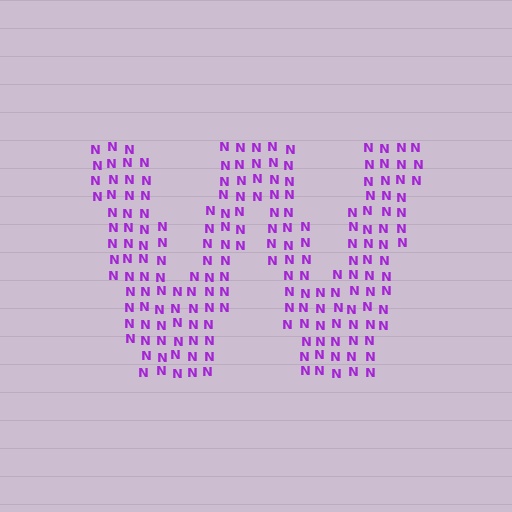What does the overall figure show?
The overall figure shows the letter W.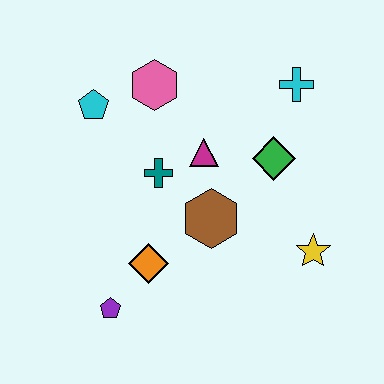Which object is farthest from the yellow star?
The cyan pentagon is farthest from the yellow star.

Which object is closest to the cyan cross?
The green diamond is closest to the cyan cross.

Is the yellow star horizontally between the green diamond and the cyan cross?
No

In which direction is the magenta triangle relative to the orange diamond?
The magenta triangle is above the orange diamond.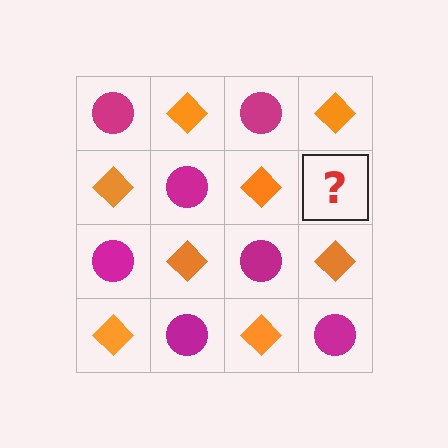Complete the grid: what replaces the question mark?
The question mark should be replaced with a magenta circle.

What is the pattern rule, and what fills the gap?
The rule is that it alternates magenta circle and orange diamond in a checkerboard pattern. The gap should be filled with a magenta circle.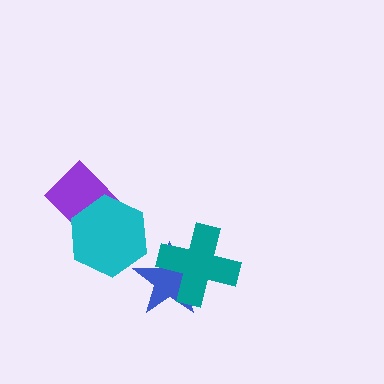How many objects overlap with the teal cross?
1 object overlaps with the teal cross.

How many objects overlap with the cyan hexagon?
1 object overlaps with the cyan hexagon.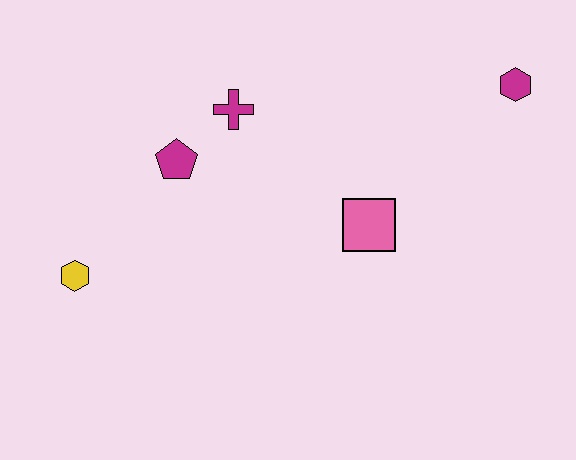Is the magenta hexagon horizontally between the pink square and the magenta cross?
No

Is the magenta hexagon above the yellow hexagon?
Yes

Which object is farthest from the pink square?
The yellow hexagon is farthest from the pink square.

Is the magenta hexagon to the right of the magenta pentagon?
Yes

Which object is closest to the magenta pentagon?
The magenta cross is closest to the magenta pentagon.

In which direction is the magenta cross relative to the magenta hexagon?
The magenta cross is to the left of the magenta hexagon.